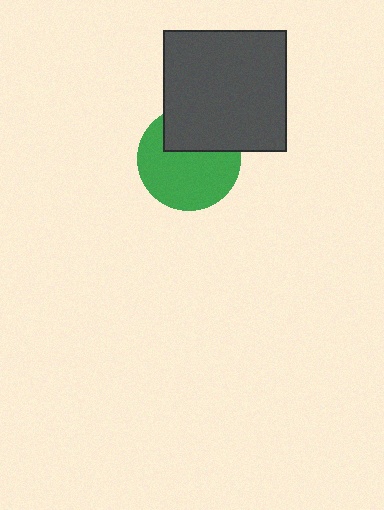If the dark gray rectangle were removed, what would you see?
You would see the complete green circle.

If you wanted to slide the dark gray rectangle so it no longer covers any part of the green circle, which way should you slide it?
Slide it up — that is the most direct way to separate the two shapes.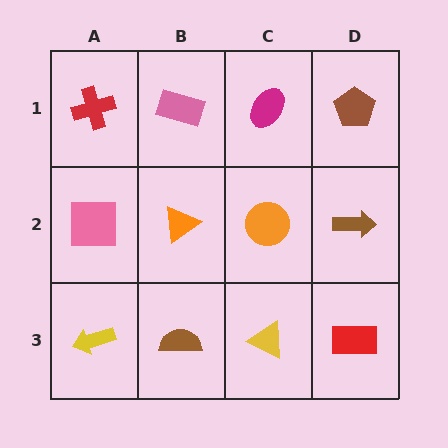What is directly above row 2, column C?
A magenta ellipse.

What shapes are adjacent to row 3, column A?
A pink square (row 2, column A), a brown semicircle (row 3, column B).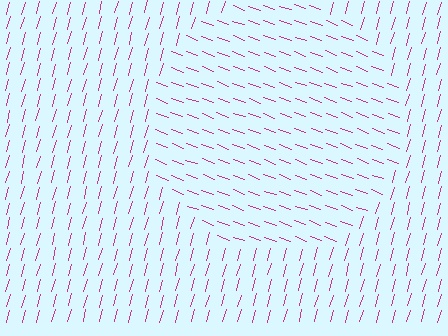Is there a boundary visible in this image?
Yes, there is a texture boundary formed by a change in line orientation.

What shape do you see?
I see a circle.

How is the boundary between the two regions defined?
The boundary is defined purely by a change in line orientation (approximately 85 degrees difference). All lines are the same color and thickness.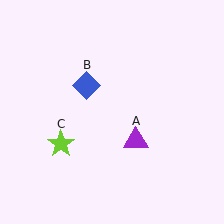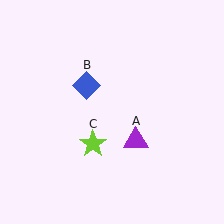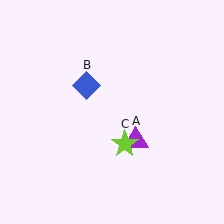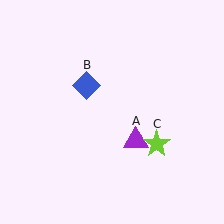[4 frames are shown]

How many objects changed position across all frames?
1 object changed position: lime star (object C).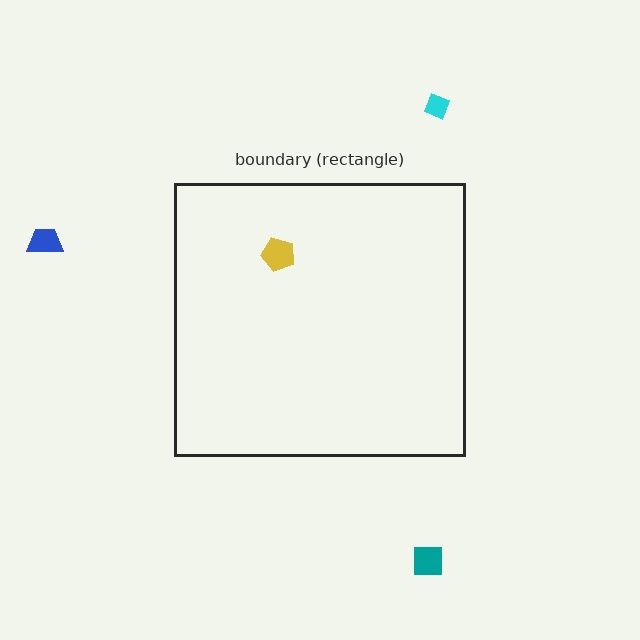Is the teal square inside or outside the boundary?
Outside.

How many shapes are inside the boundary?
1 inside, 3 outside.